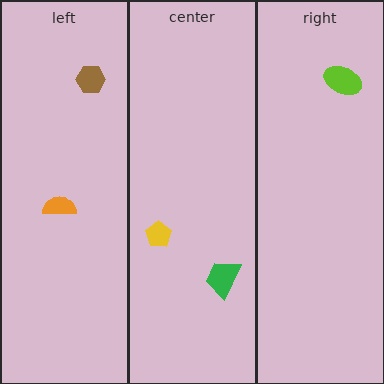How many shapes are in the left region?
2.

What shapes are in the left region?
The orange semicircle, the brown hexagon.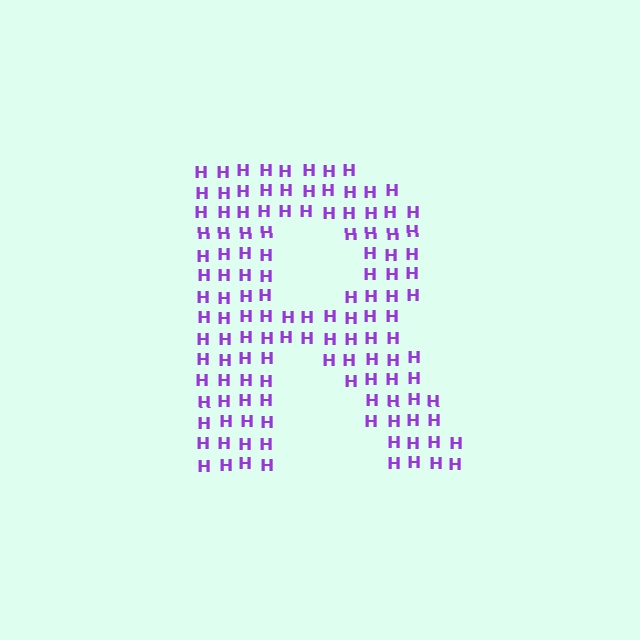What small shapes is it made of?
It is made of small letter H's.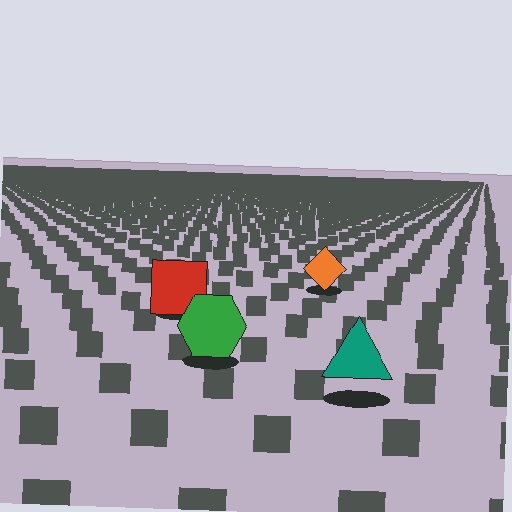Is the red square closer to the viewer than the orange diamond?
Yes. The red square is closer — you can tell from the texture gradient: the ground texture is coarser near it.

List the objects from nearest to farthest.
From nearest to farthest: the teal triangle, the green hexagon, the red square, the orange diamond.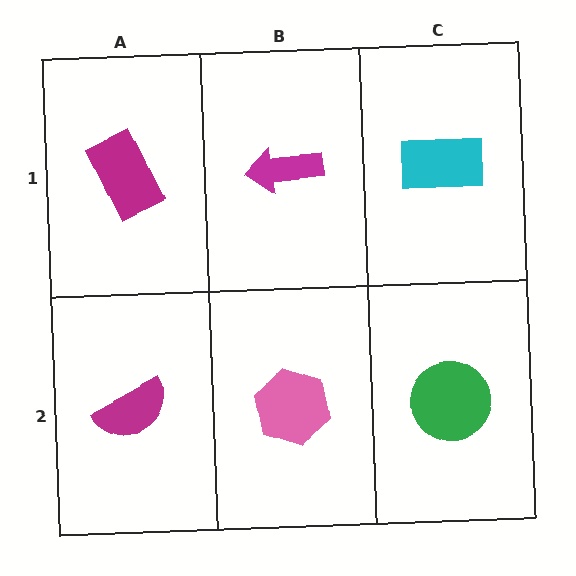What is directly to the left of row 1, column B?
A magenta rectangle.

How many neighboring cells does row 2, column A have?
2.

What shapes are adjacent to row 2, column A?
A magenta rectangle (row 1, column A), a pink hexagon (row 2, column B).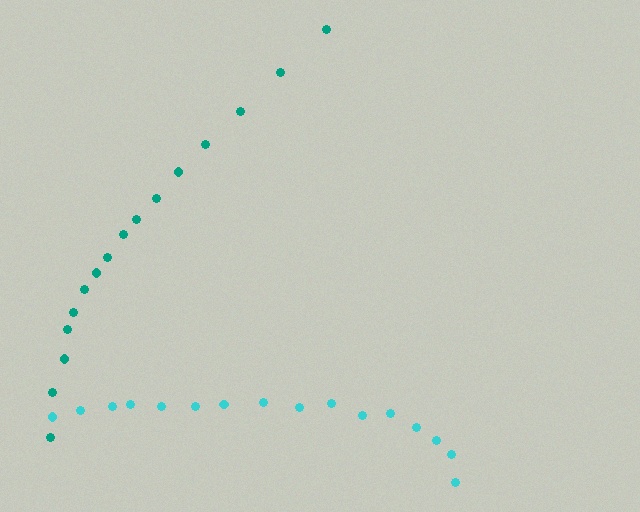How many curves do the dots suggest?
There are 2 distinct paths.